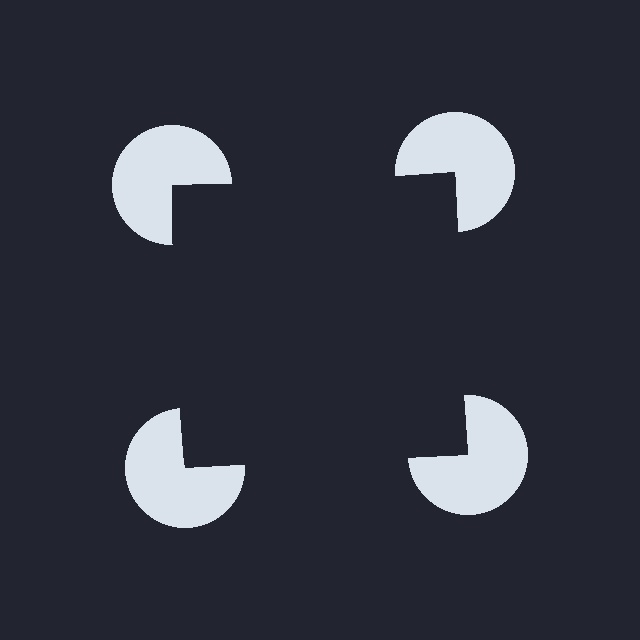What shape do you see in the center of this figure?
An illusory square — its edges are inferred from the aligned wedge cuts in the pac-man discs, not physically drawn.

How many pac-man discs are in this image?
There are 4 — one at each vertex of the illusory square.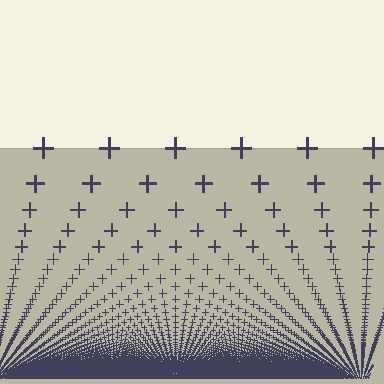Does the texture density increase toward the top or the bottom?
Density increases toward the bottom.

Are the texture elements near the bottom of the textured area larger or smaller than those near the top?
Smaller. The gradient is inverted — elements near the bottom are smaller and denser.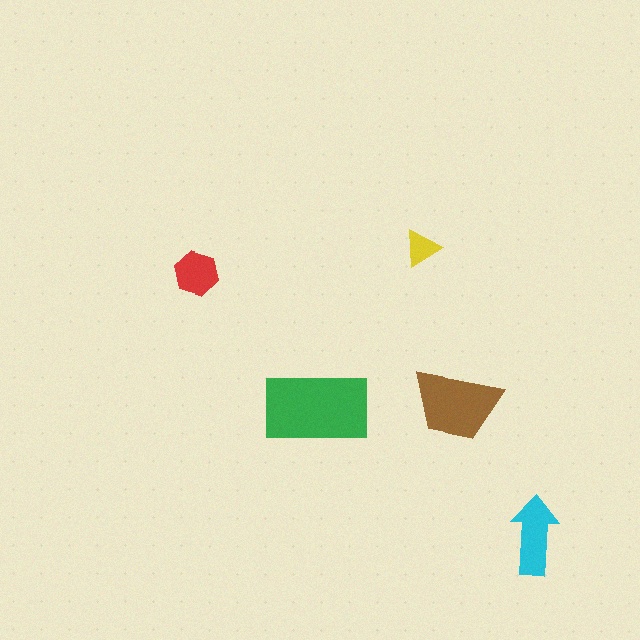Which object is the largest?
The green rectangle.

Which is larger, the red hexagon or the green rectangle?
The green rectangle.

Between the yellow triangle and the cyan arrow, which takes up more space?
The cyan arrow.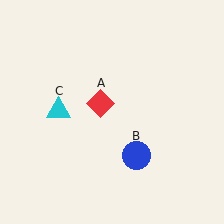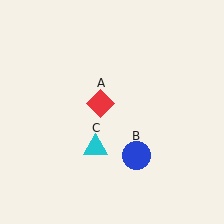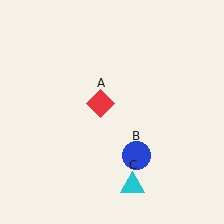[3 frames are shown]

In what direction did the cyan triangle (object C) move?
The cyan triangle (object C) moved down and to the right.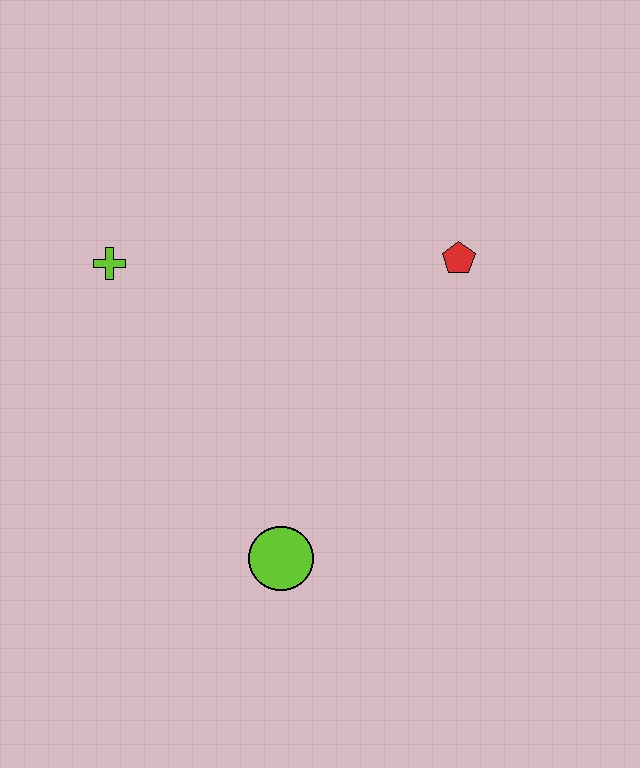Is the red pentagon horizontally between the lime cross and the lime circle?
No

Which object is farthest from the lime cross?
The red pentagon is farthest from the lime cross.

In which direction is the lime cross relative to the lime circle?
The lime cross is above the lime circle.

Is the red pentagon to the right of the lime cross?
Yes